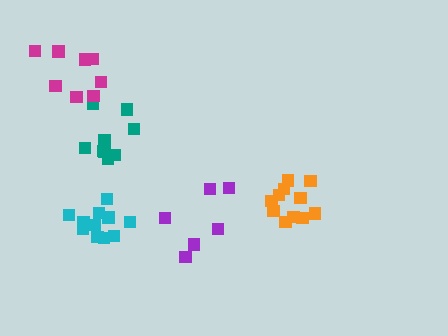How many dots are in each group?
Group 1: 11 dots, Group 2: 6 dots, Group 3: 11 dots, Group 4: 9 dots, Group 5: 8 dots (45 total).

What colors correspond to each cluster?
The clusters are colored: cyan, purple, orange, teal, magenta.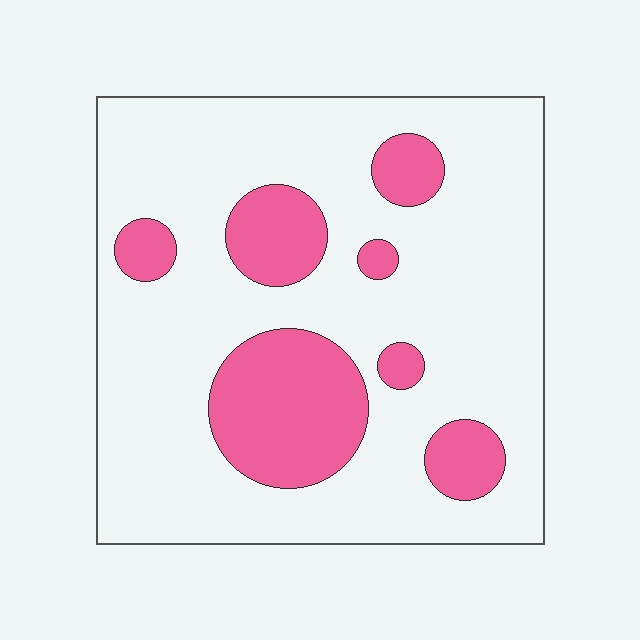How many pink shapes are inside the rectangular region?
7.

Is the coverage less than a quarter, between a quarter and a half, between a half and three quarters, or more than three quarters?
Less than a quarter.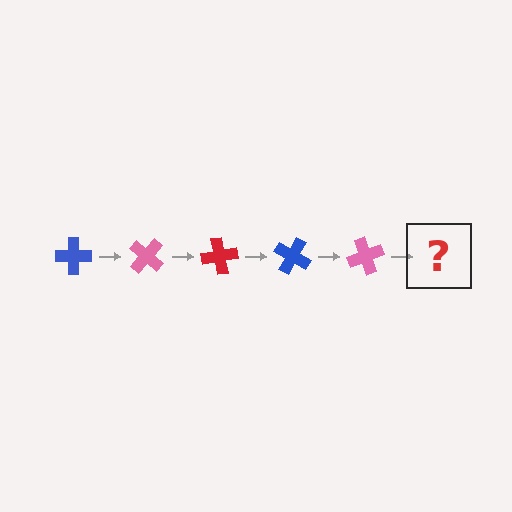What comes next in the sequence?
The next element should be a red cross, rotated 200 degrees from the start.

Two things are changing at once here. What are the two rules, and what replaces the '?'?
The two rules are that it rotates 40 degrees each step and the color cycles through blue, pink, and red. The '?' should be a red cross, rotated 200 degrees from the start.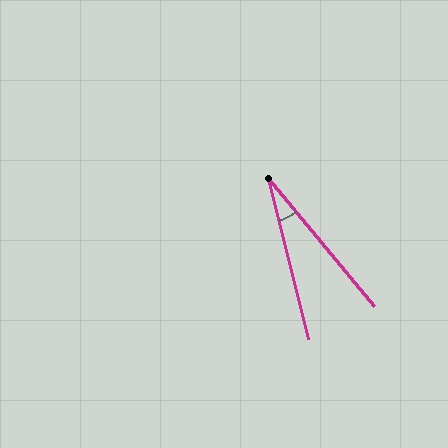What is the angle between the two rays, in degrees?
Approximately 26 degrees.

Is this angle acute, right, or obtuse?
It is acute.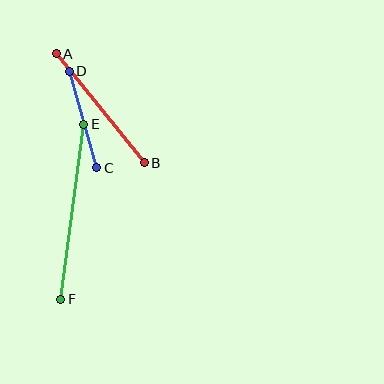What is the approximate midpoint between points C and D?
The midpoint is at approximately (83, 119) pixels.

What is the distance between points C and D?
The distance is approximately 100 pixels.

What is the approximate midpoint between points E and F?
The midpoint is at approximately (72, 212) pixels.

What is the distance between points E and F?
The distance is approximately 177 pixels.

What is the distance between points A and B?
The distance is approximately 140 pixels.